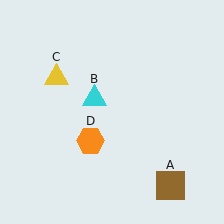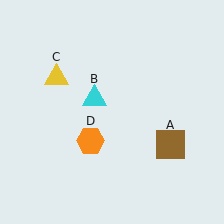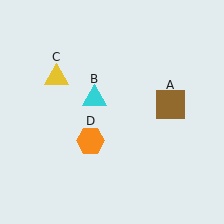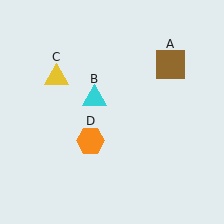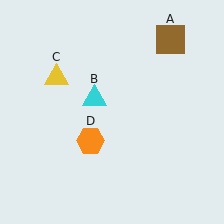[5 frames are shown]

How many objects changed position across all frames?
1 object changed position: brown square (object A).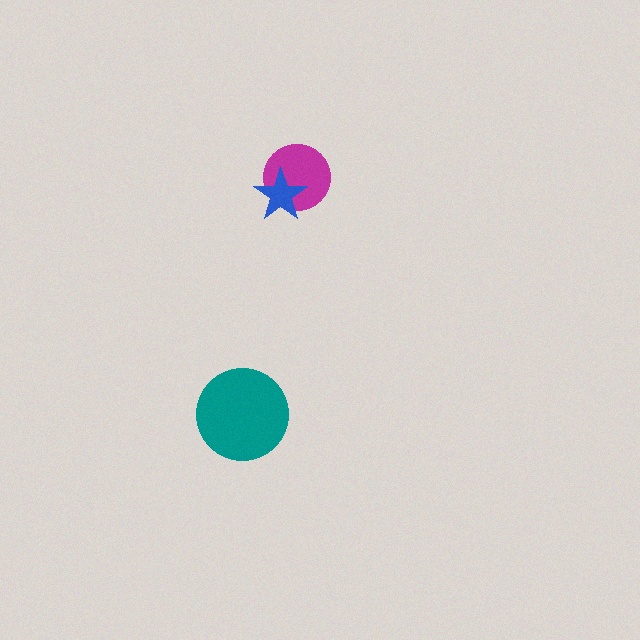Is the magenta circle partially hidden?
Yes, it is partially covered by another shape.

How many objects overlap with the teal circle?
0 objects overlap with the teal circle.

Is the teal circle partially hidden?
No, no other shape covers it.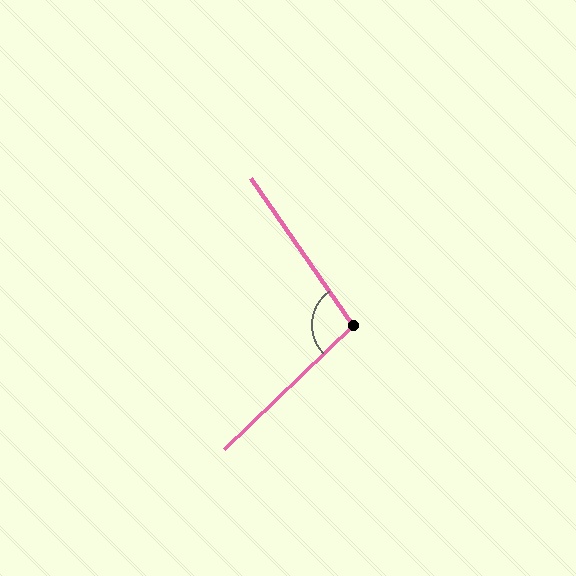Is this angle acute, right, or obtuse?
It is obtuse.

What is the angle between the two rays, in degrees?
Approximately 99 degrees.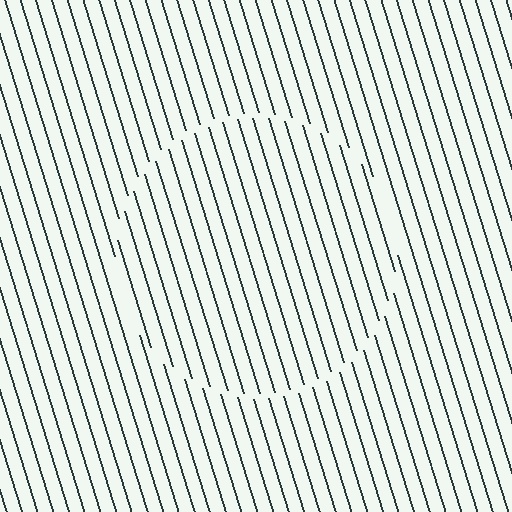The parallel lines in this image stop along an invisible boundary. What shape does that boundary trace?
An illusory circle. The interior of the shape contains the same grating, shifted by half a period — the contour is defined by the phase discontinuity where line-ends from the inner and outer gratings abut.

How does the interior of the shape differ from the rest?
The interior of the shape contains the same grating, shifted by half a period — the contour is defined by the phase discontinuity where line-ends from the inner and outer gratings abut.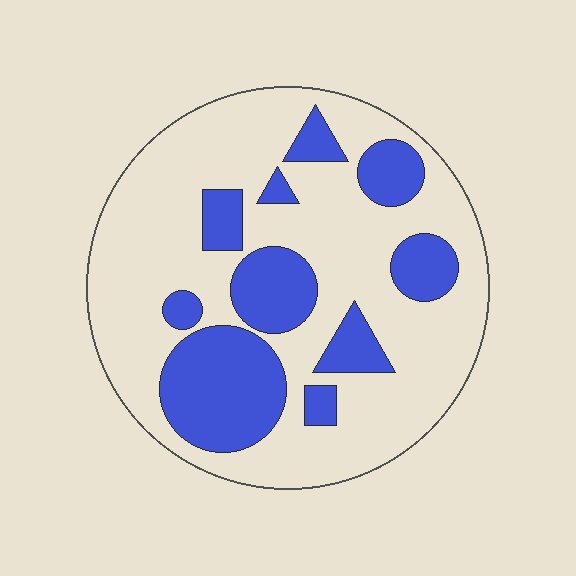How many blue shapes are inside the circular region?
10.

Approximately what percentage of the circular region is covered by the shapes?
Approximately 30%.